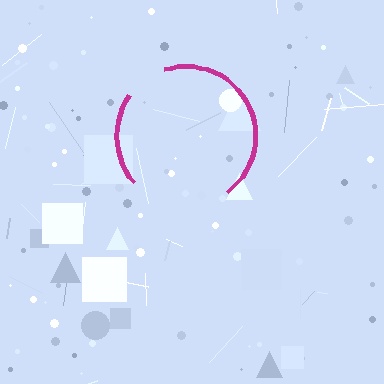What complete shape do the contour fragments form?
The contour fragments form a circle.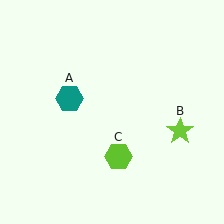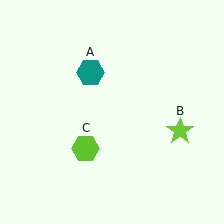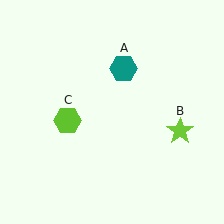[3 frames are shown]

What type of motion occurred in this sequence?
The teal hexagon (object A), lime hexagon (object C) rotated clockwise around the center of the scene.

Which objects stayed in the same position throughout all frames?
Lime star (object B) remained stationary.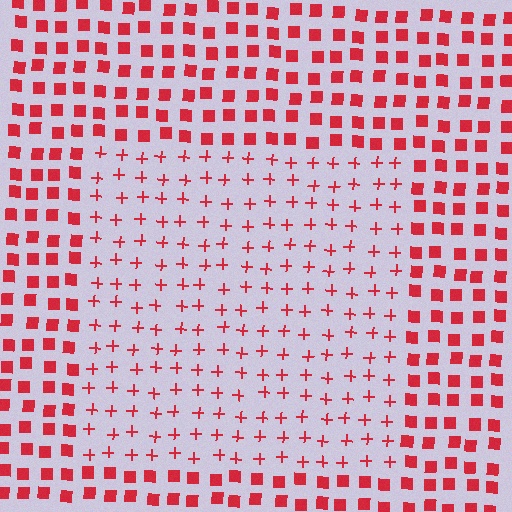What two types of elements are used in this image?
The image uses plus signs inside the rectangle region and squares outside it.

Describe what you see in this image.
The image is filled with small red elements arranged in a uniform grid. A rectangle-shaped region contains plus signs, while the surrounding area contains squares. The boundary is defined purely by the change in element shape.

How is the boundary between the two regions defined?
The boundary is defined by a change in element shape: plus signs inside vs. squares outside. All elements share the same color and spacing.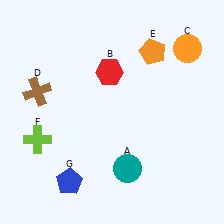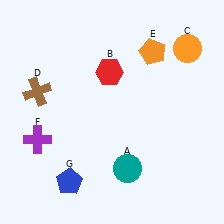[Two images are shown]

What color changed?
The cross (F) changed from lime in Image 1 to purple in Image 2.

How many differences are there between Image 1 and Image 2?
There is 1 difference between the two images.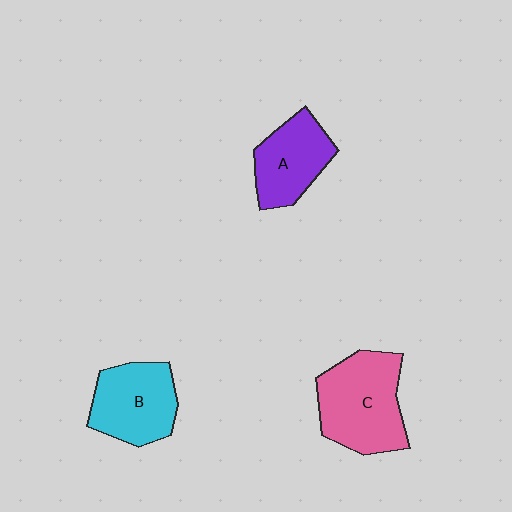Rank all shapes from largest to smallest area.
From largest to smallest: C (pink), B (cyan), A (purple).